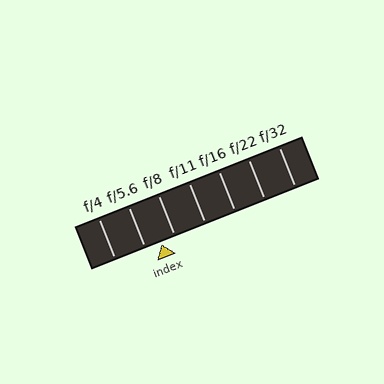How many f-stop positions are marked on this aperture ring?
There are 7 f-stop positions marked.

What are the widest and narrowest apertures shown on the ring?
The widest aperture shown is f/4 and the narrowest is f/32.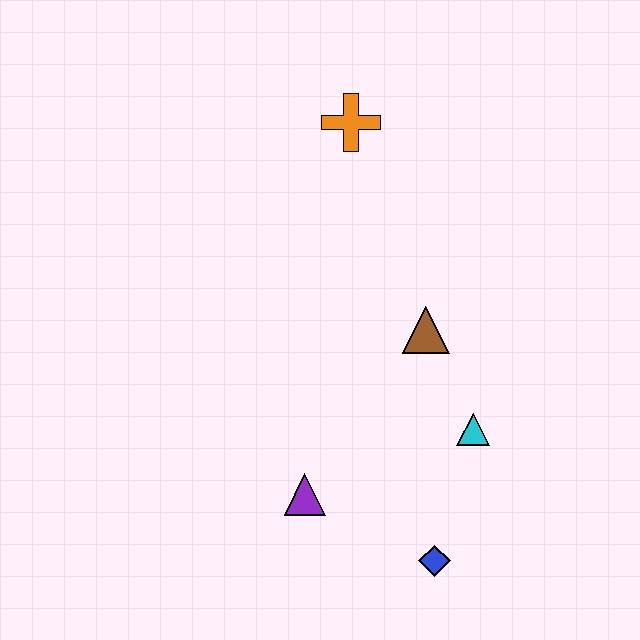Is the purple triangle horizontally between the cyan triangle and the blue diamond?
No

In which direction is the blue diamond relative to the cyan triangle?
The blue diamond is below the cyan triangle.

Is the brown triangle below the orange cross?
Yes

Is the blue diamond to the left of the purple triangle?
No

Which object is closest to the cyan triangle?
The brown triangle is closest to the cyan triangle.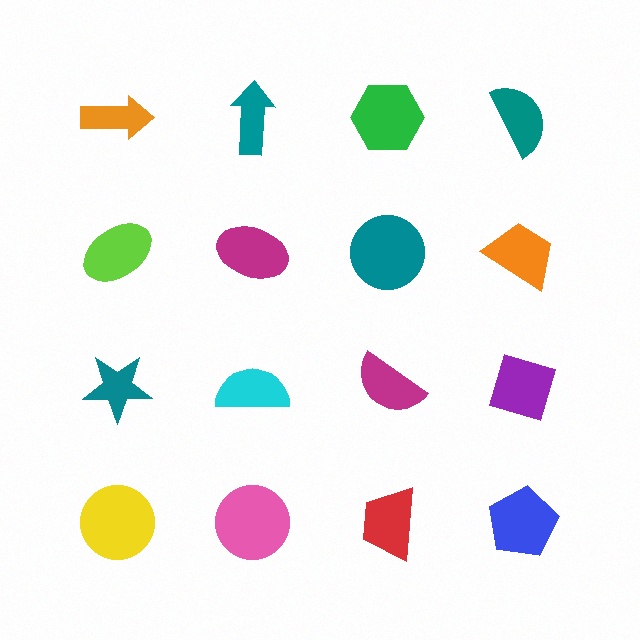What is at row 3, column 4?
A purple diamond.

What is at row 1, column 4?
A teal semicircle.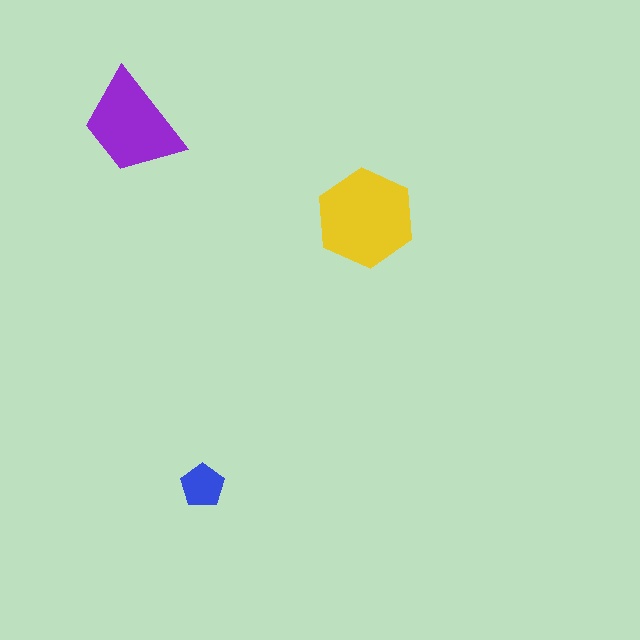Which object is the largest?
The yellow hexagon.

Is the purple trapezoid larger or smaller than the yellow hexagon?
Smaller.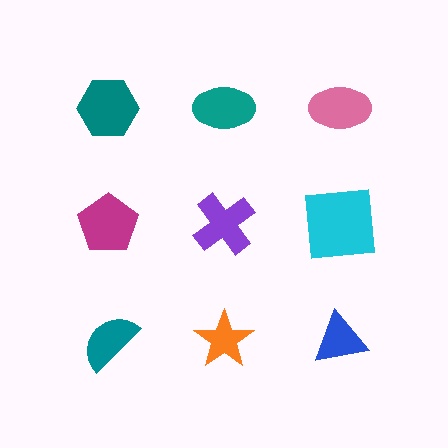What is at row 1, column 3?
A pink ellipse.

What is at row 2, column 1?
A magenta pentagon.